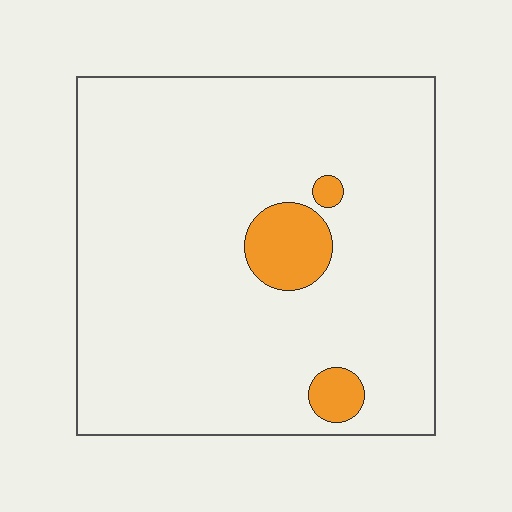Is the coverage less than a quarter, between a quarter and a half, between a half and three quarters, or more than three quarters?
Less than a quarter.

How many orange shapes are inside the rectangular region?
3.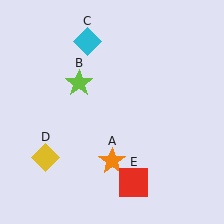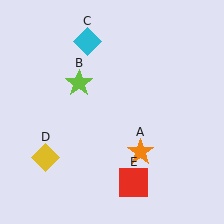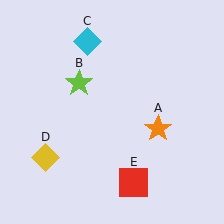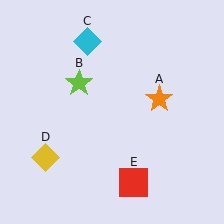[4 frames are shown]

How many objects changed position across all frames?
1 object changed position: orange star (object A).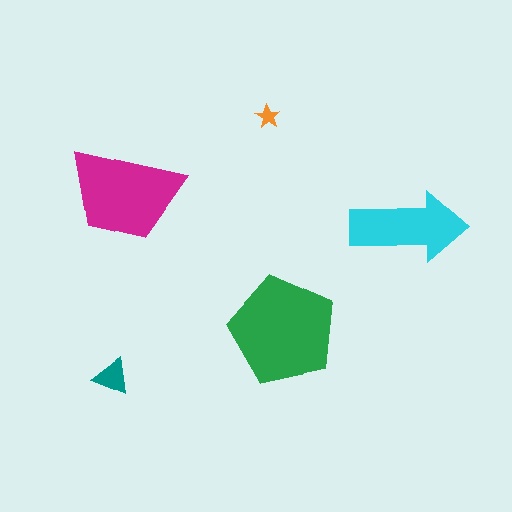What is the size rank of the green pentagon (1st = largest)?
1st.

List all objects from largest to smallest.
The green pentagon, the magenta trapezoid, the cyan arrow, the teal triangle, the orange star.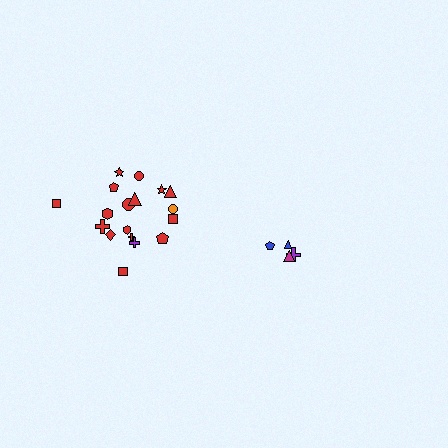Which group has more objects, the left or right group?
The left group.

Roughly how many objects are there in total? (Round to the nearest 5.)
Roughly 20 objects in total.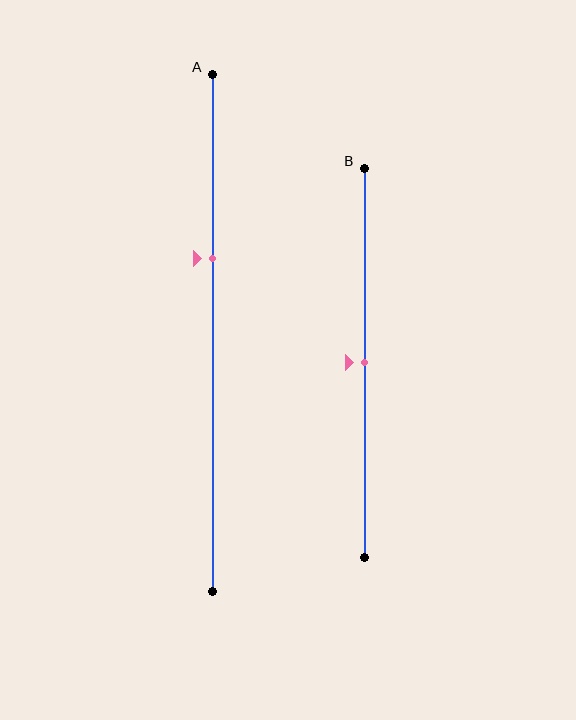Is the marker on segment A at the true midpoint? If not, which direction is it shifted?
No, the marker on segment A is shifted upward by about 14% of the segment length.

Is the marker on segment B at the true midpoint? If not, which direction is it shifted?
Yes, the marker on segment B is at the true midpoint.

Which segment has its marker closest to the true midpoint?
Segment B has its marker closest to the true midpoint.